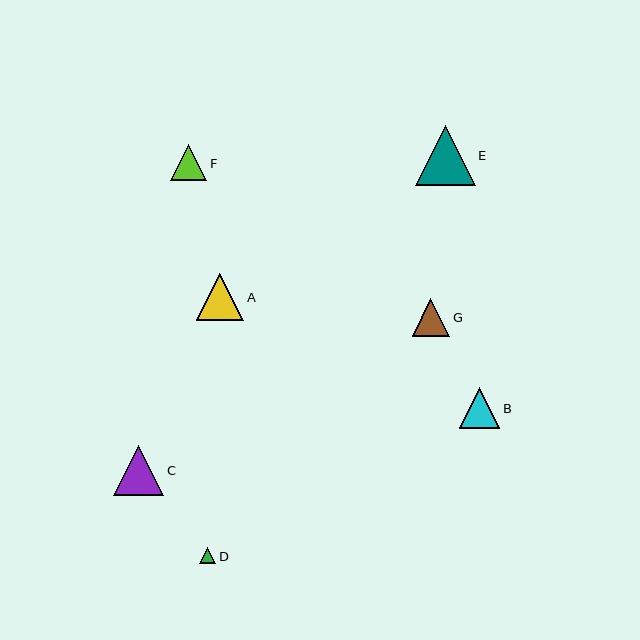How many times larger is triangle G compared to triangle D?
Triangle G is approximately 2.3 times the size of triangle D.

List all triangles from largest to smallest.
From largest to smallest: E, C, A, B, G, F, D.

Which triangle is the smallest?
Triangle D is the smallest with a size of approximately 17 pixels.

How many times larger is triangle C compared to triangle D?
Triangle C is approximately 3.0 times the size of triangle D.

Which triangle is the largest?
Triangle E is the largest with a size of approximately 60 pixels.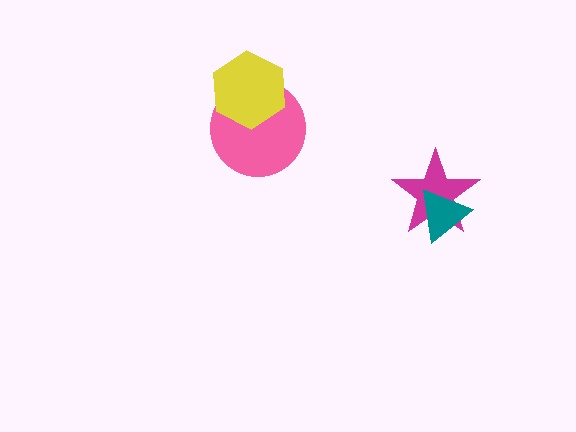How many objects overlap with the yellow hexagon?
1 object overlaps with the yellow hexagon.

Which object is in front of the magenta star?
The teal triangle is in front of the magenta star.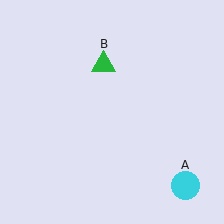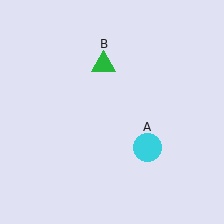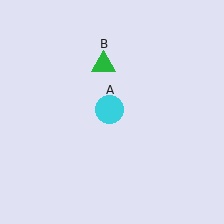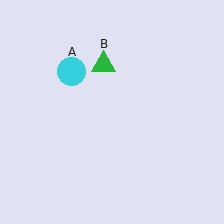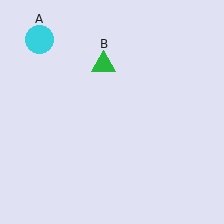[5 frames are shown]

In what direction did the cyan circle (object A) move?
The cyan circle (object A) moved up and to the left.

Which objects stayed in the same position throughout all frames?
Green triangle (object B) remained stationary.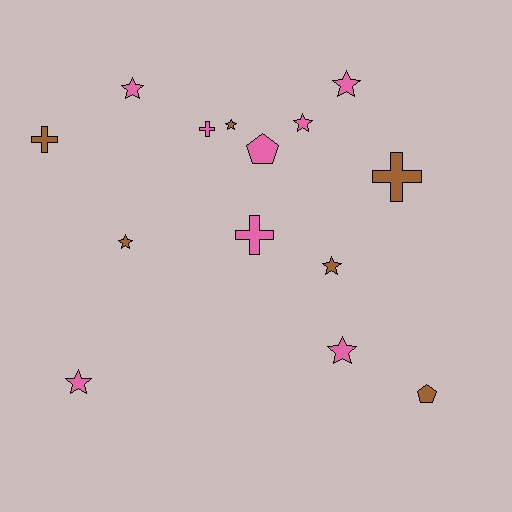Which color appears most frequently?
Pink, with 8 objects.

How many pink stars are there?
There are 5 pink stars.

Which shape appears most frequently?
Star, with 8 objects.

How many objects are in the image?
There are 14 objects.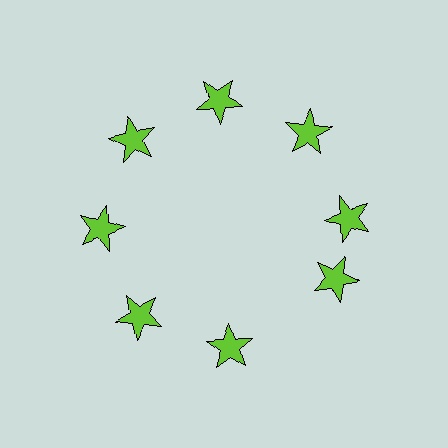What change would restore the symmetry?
The symmetry would be restored by rotating it back into even spacing with its neighbors so that all 8 stars sit at equal angles and equal distance from the center.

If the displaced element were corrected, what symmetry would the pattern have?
It would have 8-fold rotational symmetry — the pattern would map onto itself every 45 degrees.